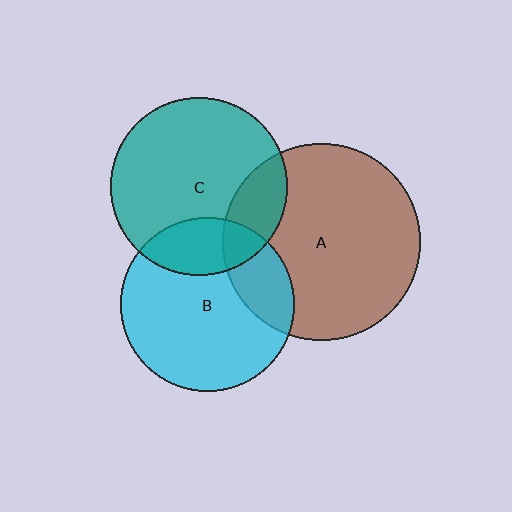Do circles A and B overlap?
Yes.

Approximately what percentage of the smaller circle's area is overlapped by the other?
Approximately 20%.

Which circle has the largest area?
Circle A (brown).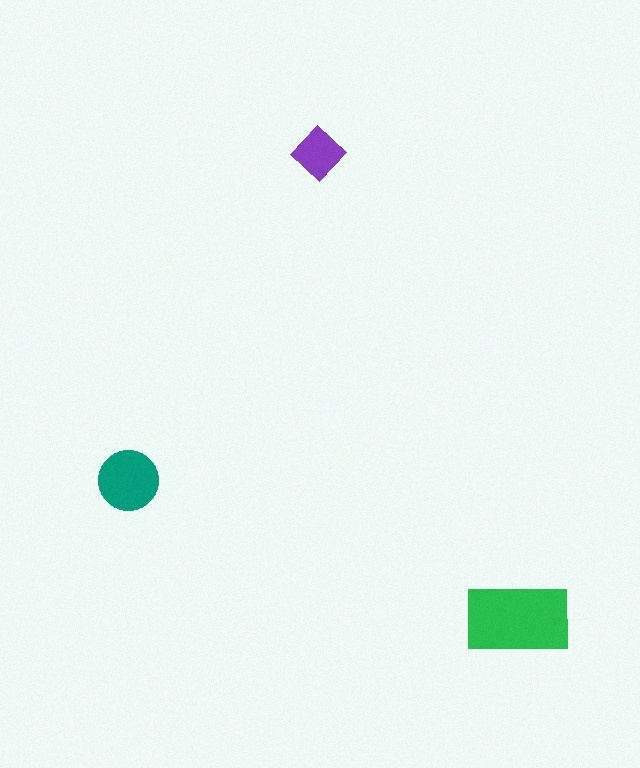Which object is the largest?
The green rectangle.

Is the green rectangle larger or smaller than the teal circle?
Larger.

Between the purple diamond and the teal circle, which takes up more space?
The teal circle.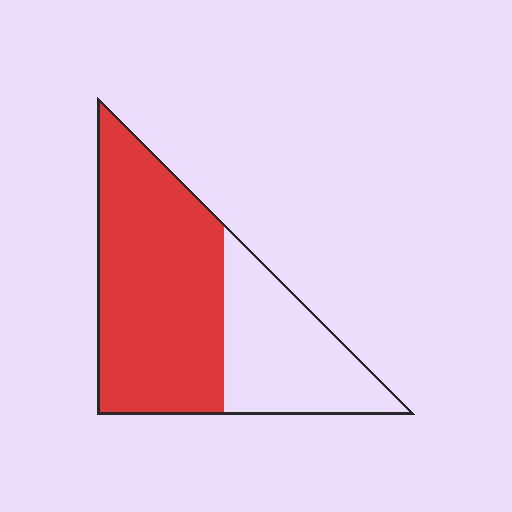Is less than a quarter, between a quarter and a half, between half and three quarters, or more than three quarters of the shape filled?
Between half and three quarters.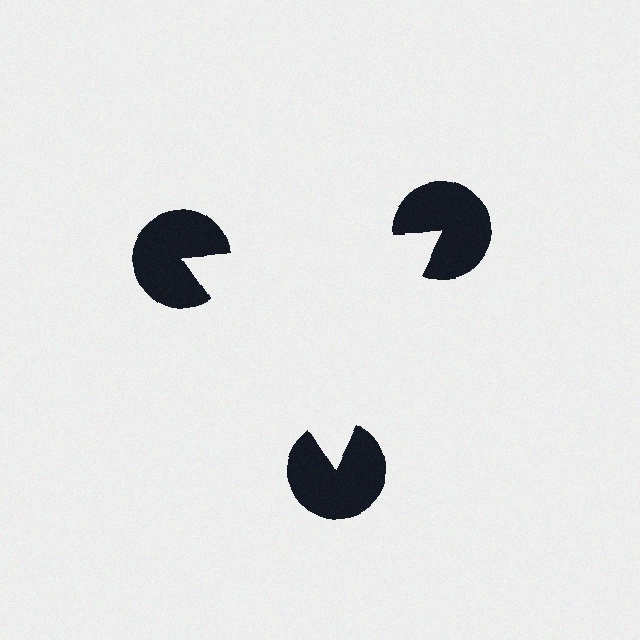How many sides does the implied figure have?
3 sides.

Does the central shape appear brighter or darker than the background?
It typically appears slightly brighter than the background, even though no actual brightness change is drawn.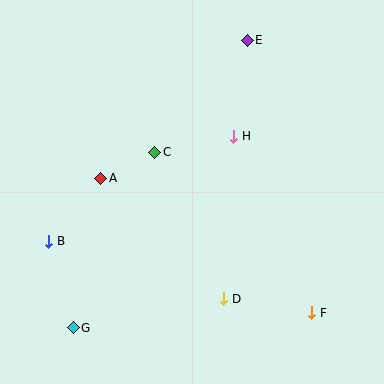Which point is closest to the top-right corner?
Point E is closest to the top-right corner.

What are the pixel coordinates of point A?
Point A is at (101, 178).